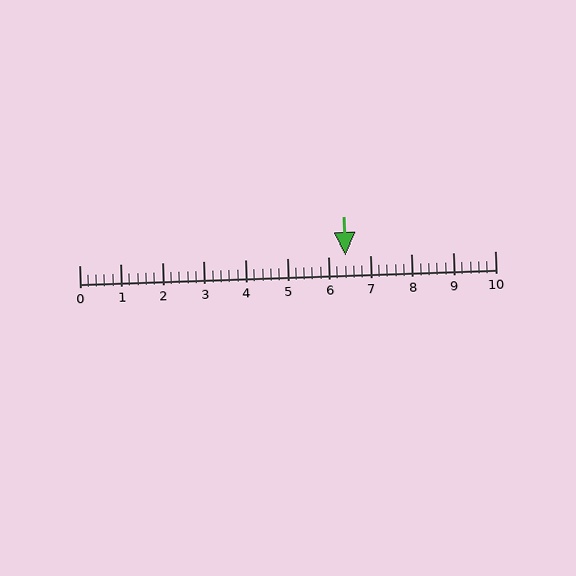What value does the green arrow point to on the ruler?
The green arrow points to approximately 6.4.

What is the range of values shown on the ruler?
The ruler shows values from 0 to 10.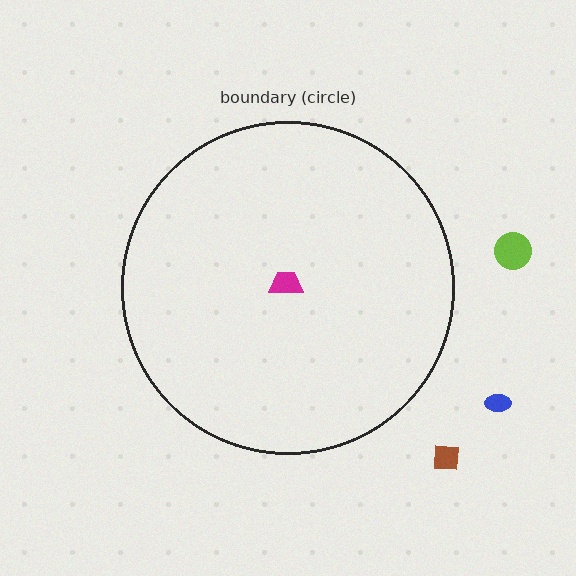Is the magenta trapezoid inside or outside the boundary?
Inside.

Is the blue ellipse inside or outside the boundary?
Outside.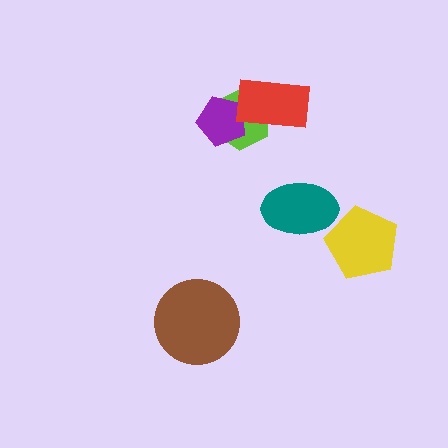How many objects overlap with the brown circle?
0 objects overlap with the brown circle.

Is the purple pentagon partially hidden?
Yes, it is partially covered by another shape.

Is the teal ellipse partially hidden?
No, no other shape covers it.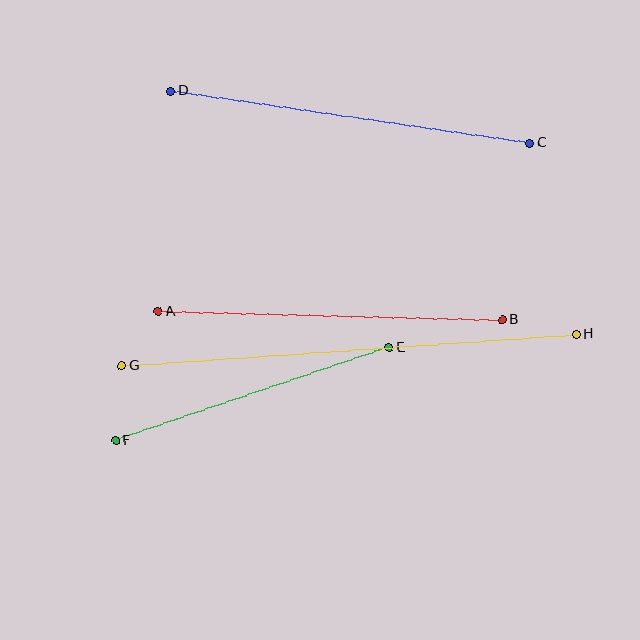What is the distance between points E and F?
The distance is approximately 289 pixels.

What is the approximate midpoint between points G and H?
The midpoint is at approximately (349, 350) pixels.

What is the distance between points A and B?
The distance is approximately 345 pixels.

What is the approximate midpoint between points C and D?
The midpoint is at approximately (350, 117) pixels.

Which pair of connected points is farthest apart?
Points G and H are farthest apart.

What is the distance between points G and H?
The distance is approximately 456 pixels.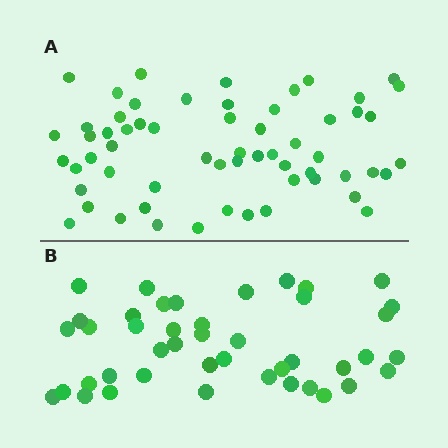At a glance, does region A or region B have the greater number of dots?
Region A (the top region) has more dots.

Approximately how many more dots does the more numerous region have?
Region A has approximately 15 more dots than region B.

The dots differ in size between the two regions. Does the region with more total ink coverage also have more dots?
No. Region B has more total ink coverage because its dots are larger, but region A actually contains more individual dots. Total area can be misleading — the number of items is what matters here.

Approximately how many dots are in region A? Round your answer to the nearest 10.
About 60 dots.